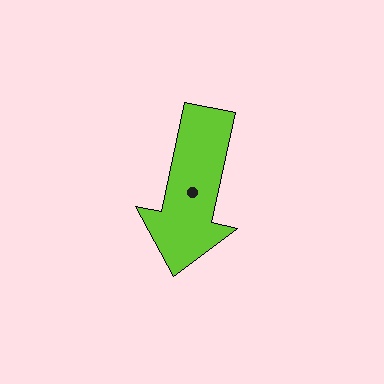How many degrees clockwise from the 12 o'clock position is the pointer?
Approximately 192 degrees.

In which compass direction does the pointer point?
South.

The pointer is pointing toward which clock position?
Roughly 6 o'clock.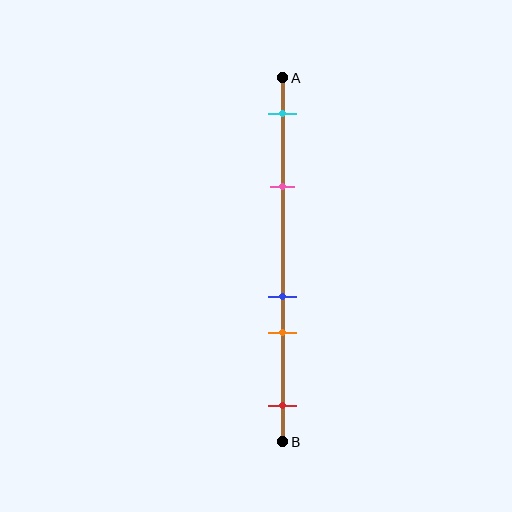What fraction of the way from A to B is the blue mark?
The blue mark is approximately 60% (0.6) of the way from A to B.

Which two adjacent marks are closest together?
The blue and orange marks are the closest adjacent pair.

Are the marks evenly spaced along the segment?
No, the marks are not evenly spaced.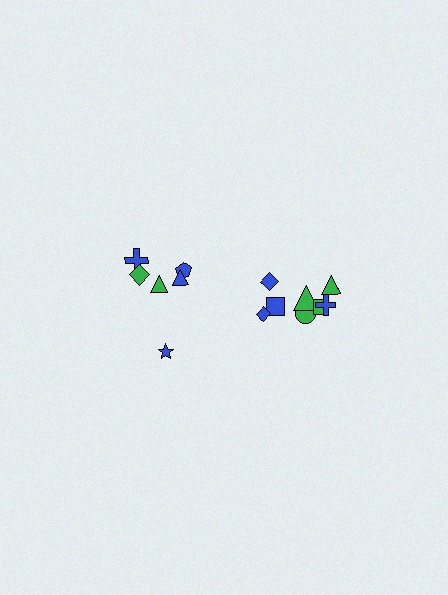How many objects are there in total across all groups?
There are 14 objects.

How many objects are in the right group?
There are 8 objects.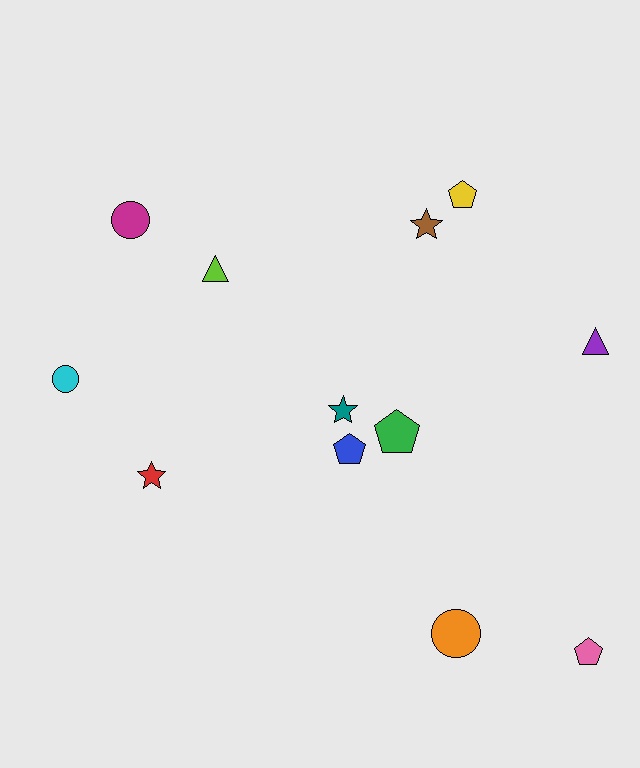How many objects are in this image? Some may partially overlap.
There are 12 objects.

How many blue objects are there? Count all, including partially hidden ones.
There is 1 blue object.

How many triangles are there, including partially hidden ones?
There are 2 triangles.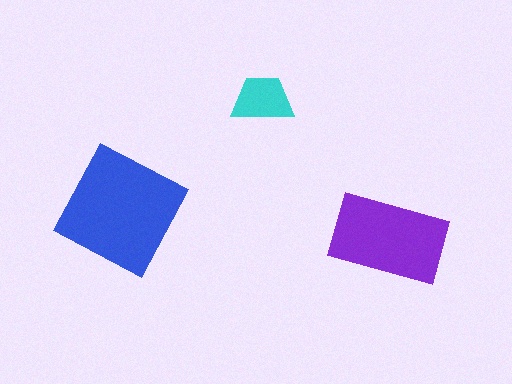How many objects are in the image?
There are 3 objects in the image.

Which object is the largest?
The blue square.